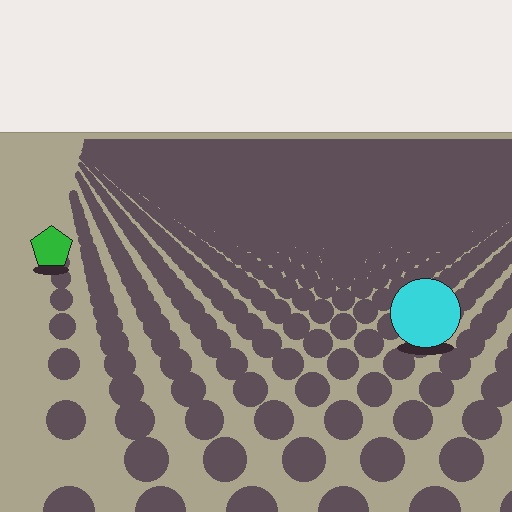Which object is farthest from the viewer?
The green pentagon is farthest from the viewer. It appears smaller and the ground texture around it is denser.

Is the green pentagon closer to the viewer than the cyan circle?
No. The cyan circle is closer — you can tell from the texture gradient: the ground texture is coarser near it.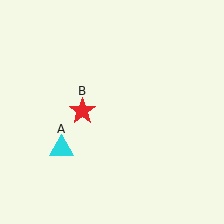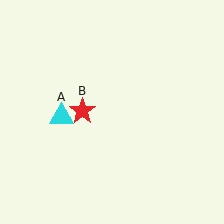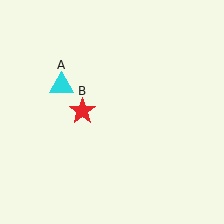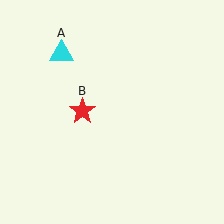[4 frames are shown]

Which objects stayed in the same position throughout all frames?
Red star (object B) remained stationary.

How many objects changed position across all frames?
1 object changed position: cyan triangle (object A).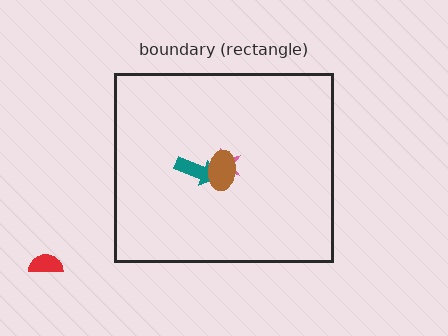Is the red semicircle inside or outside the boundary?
Outside.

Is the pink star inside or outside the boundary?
Inside.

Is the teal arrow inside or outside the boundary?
Inside.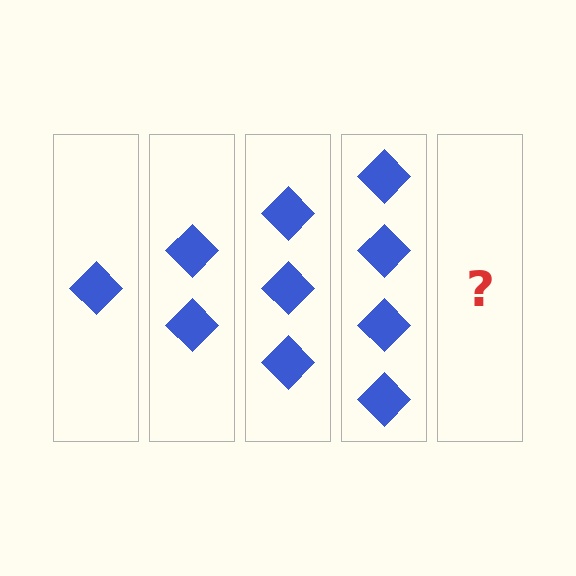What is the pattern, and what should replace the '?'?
The pattern is that each step adds one more diamond. The '?' should be 5 diamonds.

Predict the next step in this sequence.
The next step is 5 diamonds.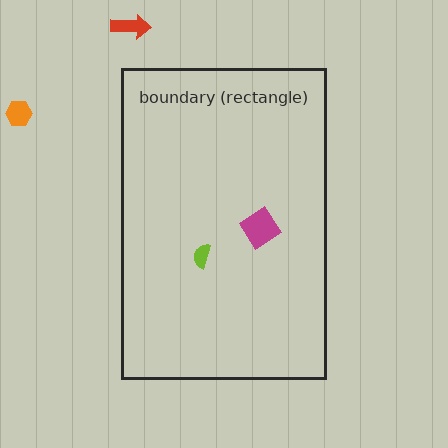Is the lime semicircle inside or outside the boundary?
Inside.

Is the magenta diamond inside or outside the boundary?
Inside.